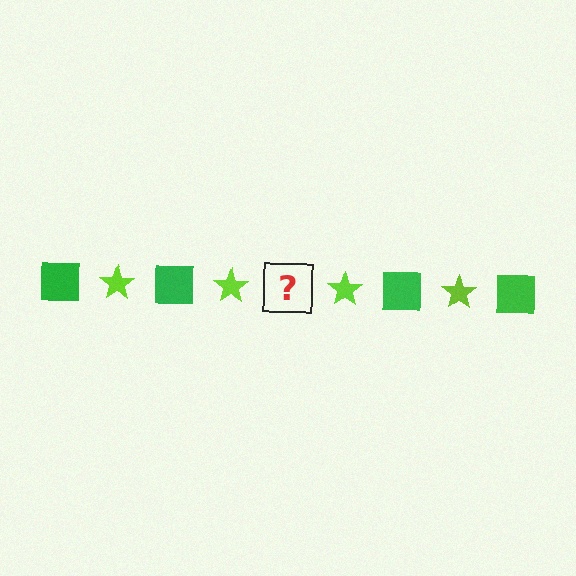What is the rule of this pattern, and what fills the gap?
The rule is that the pattern alternates between green square and lime star. The gap should be filled with a green square.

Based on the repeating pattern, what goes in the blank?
The blank should be a green square.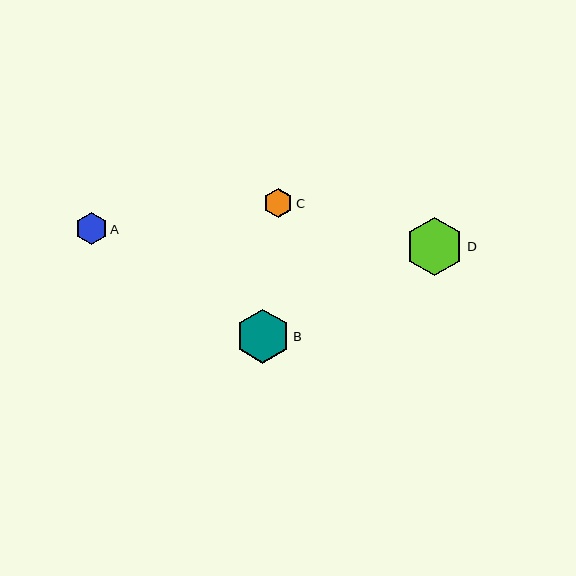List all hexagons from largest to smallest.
From largest to smallest: D, B, A, C.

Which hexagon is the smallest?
Hexagon C is the smallest with a size of approximately 29 pixels.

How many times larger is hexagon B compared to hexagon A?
Hexagon B is approximately 1.7 times the size of hexagon A.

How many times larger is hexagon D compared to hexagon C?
Hexagon D is approximately 2.0 times the size of hexagon C.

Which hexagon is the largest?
Hexagon D is the largest with a size of approximately 58 pixels.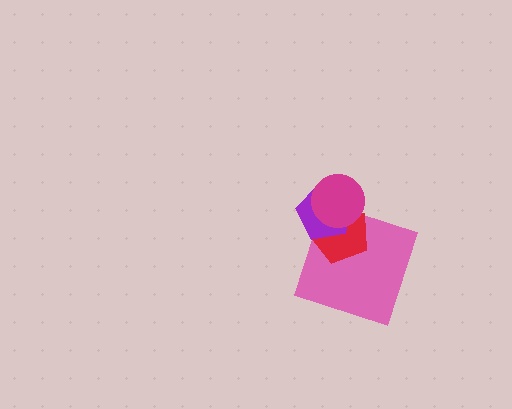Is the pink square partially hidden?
Yes, it is partially covered by another shape.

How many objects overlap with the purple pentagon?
3 objects overlap with the purple pentagon.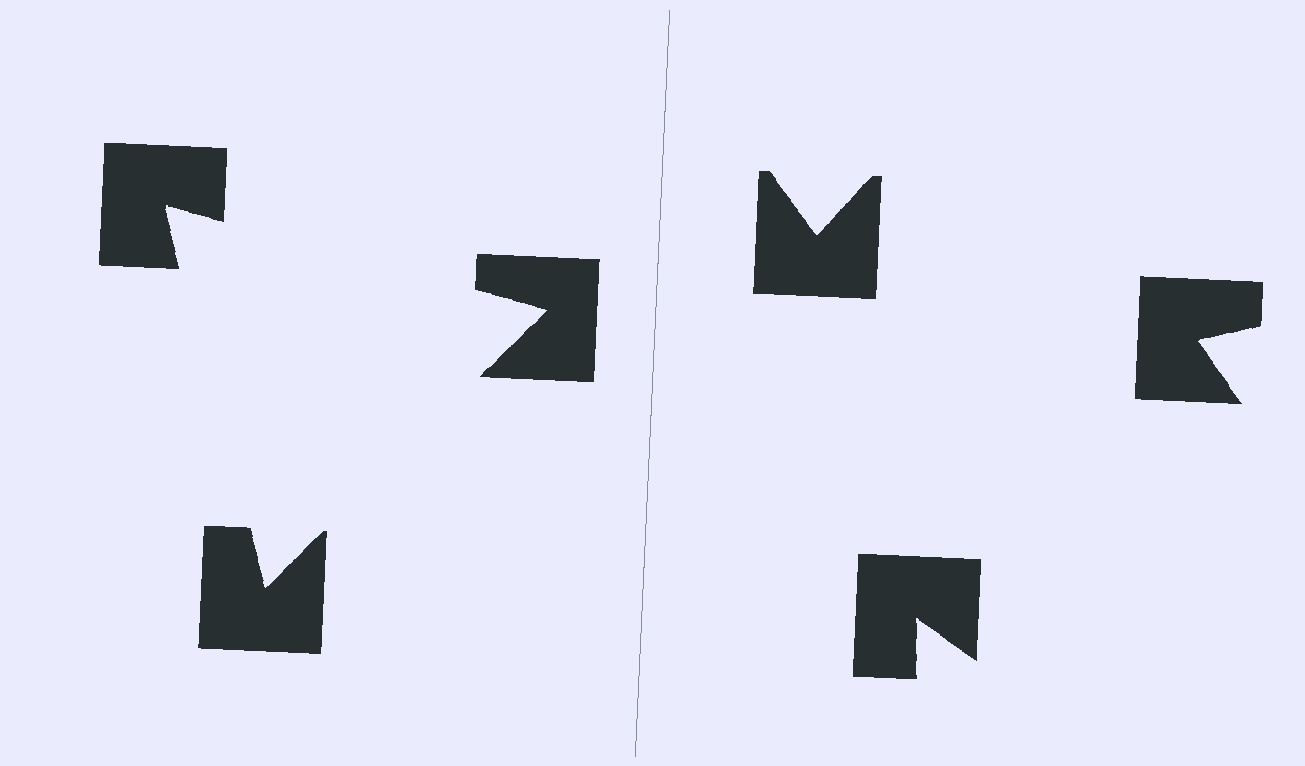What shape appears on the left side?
An illusory triangle.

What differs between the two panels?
The notched squares are positioned identically on both sides; only the wedge orientations differ. On the left they align to a triangle; on the right they are misaligned.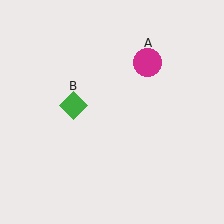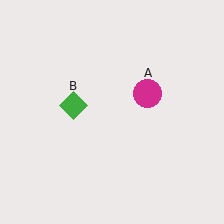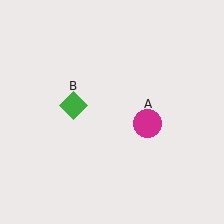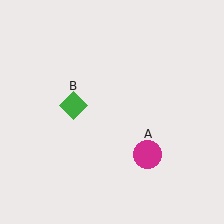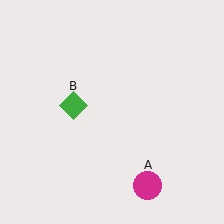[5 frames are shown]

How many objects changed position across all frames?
1 object changed position: magenta circle (object A).